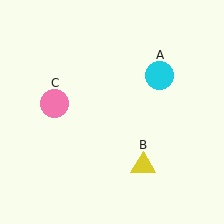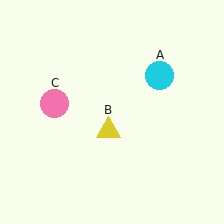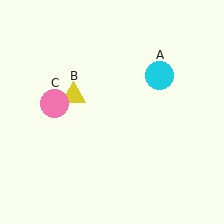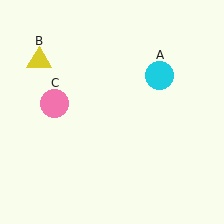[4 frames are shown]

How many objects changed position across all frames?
1 object changed position: yellow triangle (object B).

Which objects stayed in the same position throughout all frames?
Cyan circle (object A) and pink circle (object C) remained stationary.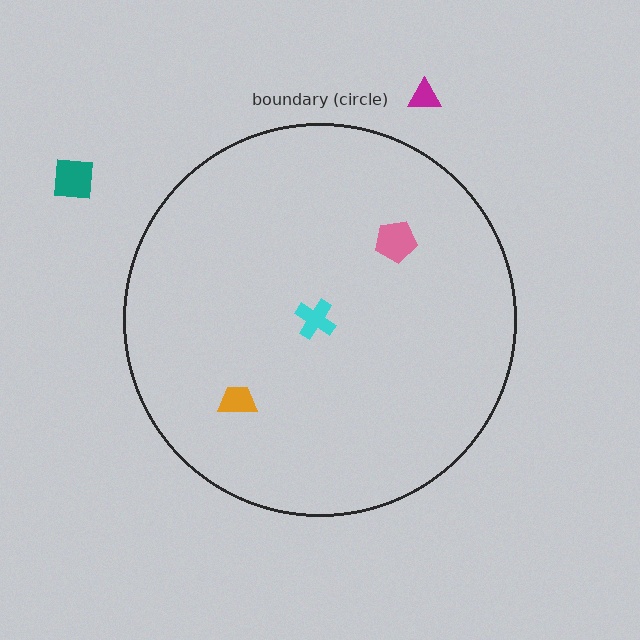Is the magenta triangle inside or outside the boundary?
Outside.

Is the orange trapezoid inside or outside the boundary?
Inside.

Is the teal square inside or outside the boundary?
Outside.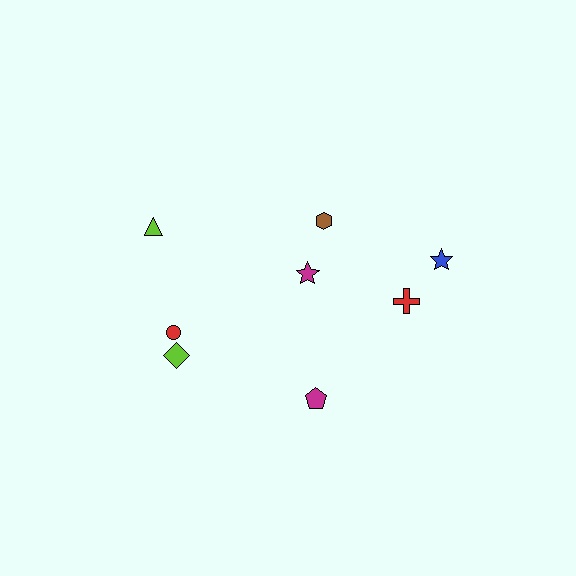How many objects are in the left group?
There are 3 objects.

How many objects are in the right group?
There are 5 objects.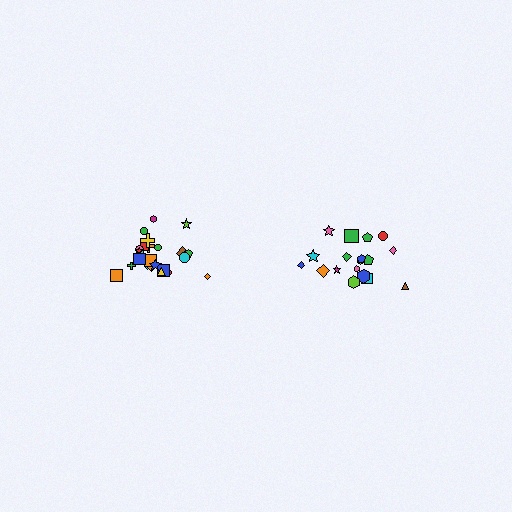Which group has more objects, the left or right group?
The left group.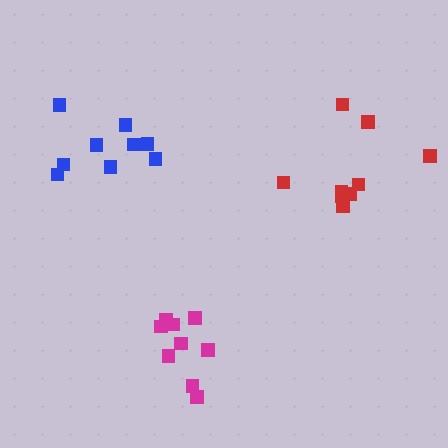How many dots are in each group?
Group 1: 9 dots, Group 2: 9 dots, Group 3: 9 dots (27 total).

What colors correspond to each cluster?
The clusters are colored: red, blue, magenta.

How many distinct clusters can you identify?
There are 3 distinct clusters.